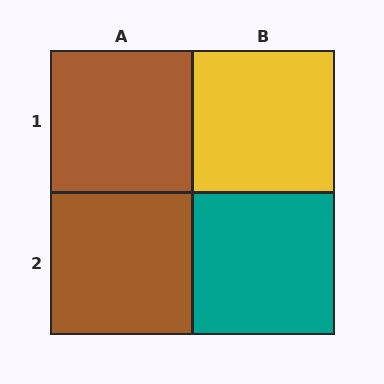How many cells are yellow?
1 cell is yellow.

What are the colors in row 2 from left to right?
Brown, teal.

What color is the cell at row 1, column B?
Yellow.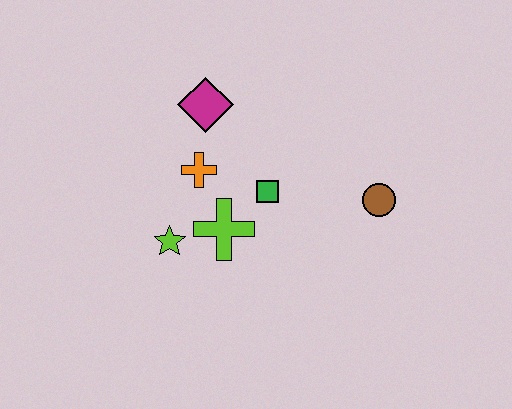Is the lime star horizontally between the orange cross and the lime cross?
No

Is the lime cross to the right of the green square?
No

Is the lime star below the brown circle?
Yes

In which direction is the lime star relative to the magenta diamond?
The lime star is below the magenta diamond.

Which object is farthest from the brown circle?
The lime star is farthest from the brown circle.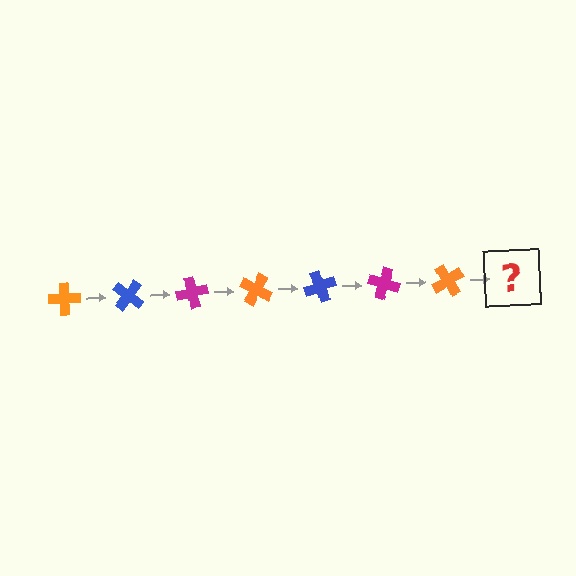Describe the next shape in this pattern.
It should be a blue cross, rotated 280 degrees from the start.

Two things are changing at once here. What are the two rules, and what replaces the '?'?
The two rules are that it rotates 40 degrees each step and the color cycles through orange, blue, and magenta. The '?' should be a blue cross, rotated 280 degrees from the start.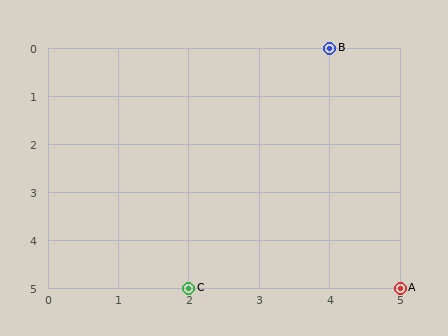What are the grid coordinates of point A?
Point A is at grid coordinates (5, 5).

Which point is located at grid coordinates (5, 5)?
Point A is at (5, 5).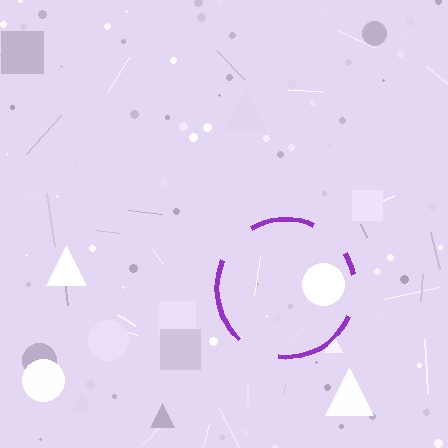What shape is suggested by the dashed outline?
The dashed outline suggests a circle.